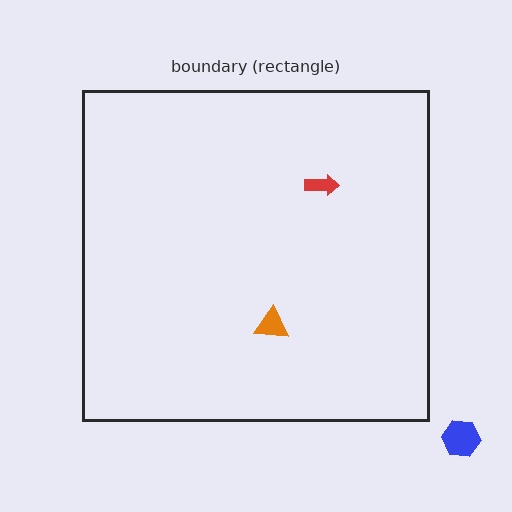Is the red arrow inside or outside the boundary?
Inside.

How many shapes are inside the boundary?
2 inside, 1 outside.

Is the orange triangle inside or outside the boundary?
Inside.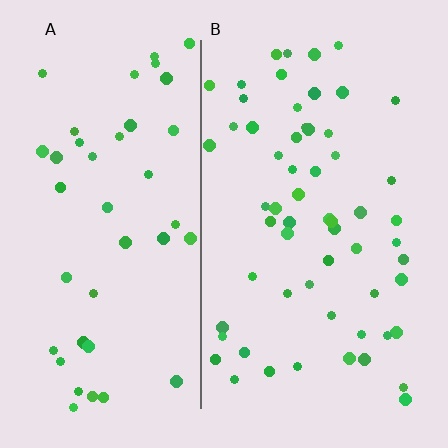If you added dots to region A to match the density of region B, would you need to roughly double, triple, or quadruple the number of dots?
Approximately double.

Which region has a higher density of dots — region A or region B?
B (the right).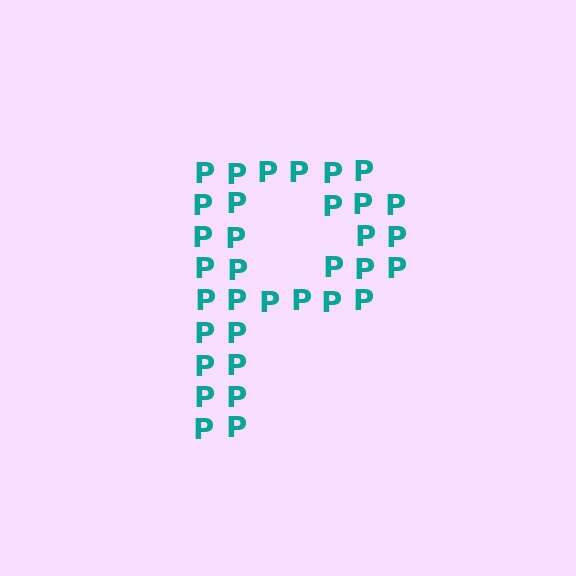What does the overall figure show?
The overall figure shows the letter P.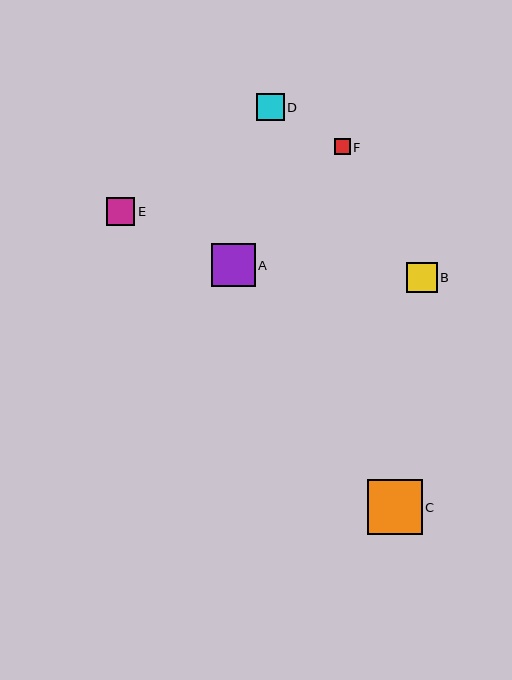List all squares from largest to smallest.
From largest to smallest: C, A, B, E, D, F.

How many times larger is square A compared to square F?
Square A is approximately 2.8 times the size of square F.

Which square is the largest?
Square C is the largest with a size of approximately 55 pixels.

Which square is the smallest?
Square F is the smallest with a size of approximately 15 pixels.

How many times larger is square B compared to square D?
Square B is approximately 1.1 times the size of square D.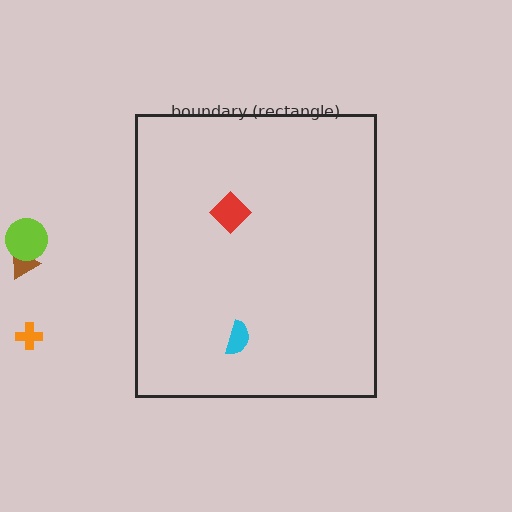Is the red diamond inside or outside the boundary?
Inside.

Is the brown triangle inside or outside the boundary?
Outside.